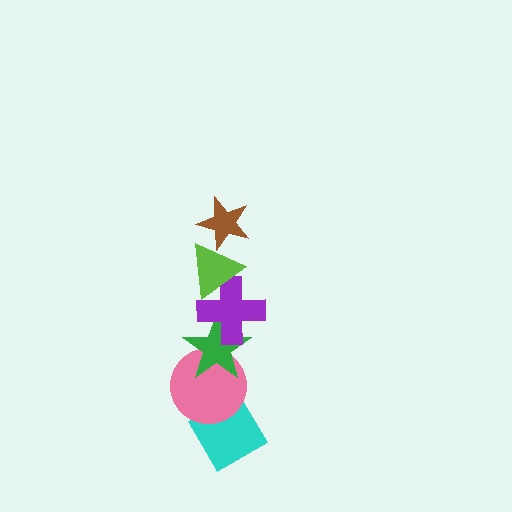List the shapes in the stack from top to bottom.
From top to bottom: the brown star, the lime triangle, the purple cross, the green star, the pink circle, the cyan diamond.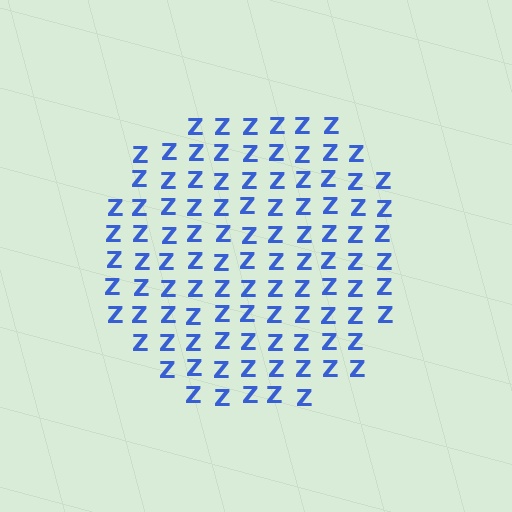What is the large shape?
The large shape is a circle.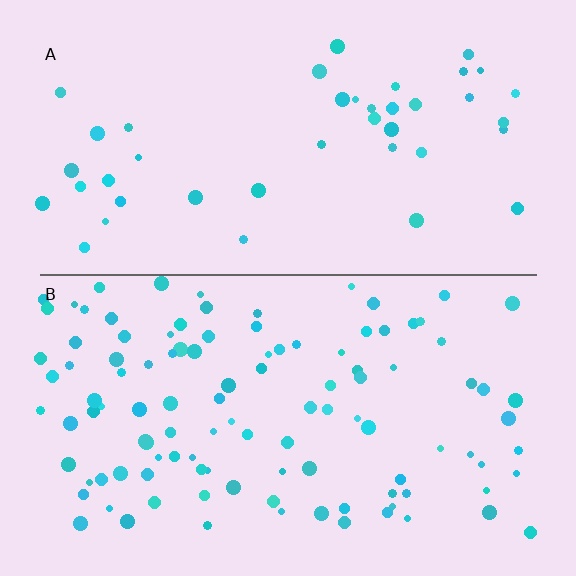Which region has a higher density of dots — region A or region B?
B (the bottom).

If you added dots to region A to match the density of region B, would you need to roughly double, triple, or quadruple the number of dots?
Approximately triple.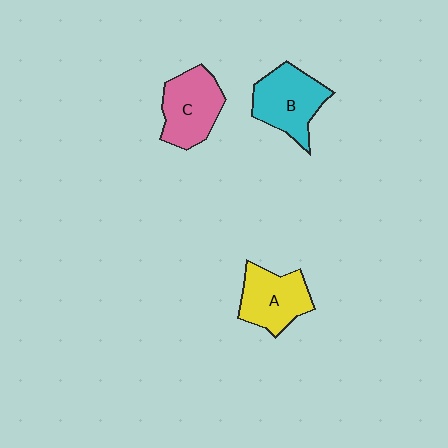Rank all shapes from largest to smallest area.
From largest to smallest: B (cyan), C (pink), A (yellow).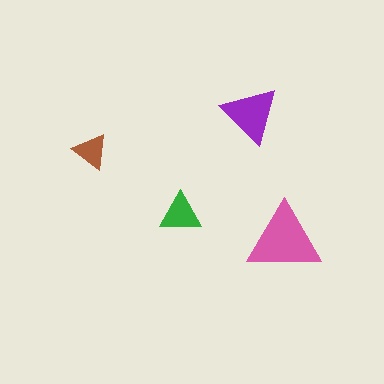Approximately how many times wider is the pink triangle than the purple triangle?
About 1.5 times wider.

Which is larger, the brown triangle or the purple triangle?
The purple one.